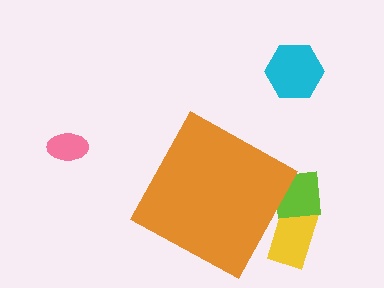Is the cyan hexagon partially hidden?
No, the cyan hexagon is fully visible.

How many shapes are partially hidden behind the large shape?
2 shapes are partially hidden.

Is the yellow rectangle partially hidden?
Yes, the yellow rectangle is partially hidden behind the orange diamond.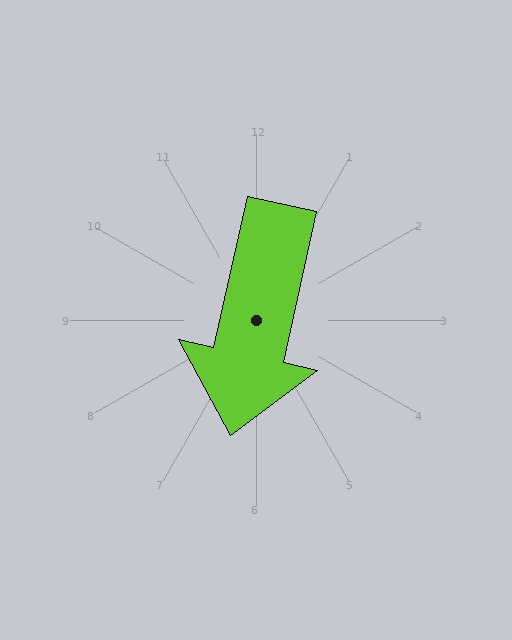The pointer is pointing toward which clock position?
Roughly 6 o'clock.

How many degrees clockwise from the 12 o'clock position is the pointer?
Approximately 193 degrees.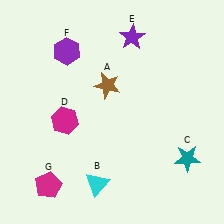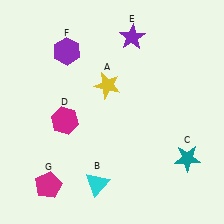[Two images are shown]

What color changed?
The star (A) changed from brown in Image 1 to yellow in Image 2.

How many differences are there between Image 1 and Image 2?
There is 1 difference between the two images.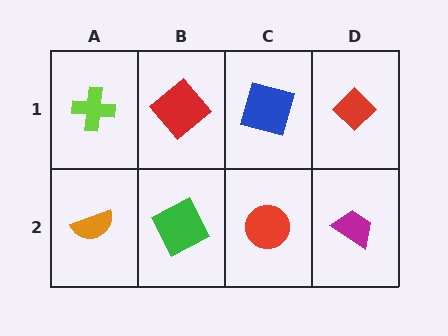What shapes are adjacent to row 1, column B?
A green square (row 2, column B), a lime cross (row 1, column A), a blue square (row 1, column C).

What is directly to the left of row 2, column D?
A red circle.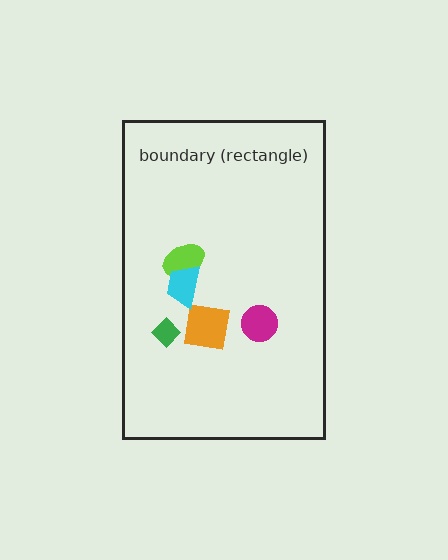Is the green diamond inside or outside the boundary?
Inside.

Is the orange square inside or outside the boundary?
Inside.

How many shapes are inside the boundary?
5 inside, 0 outside.